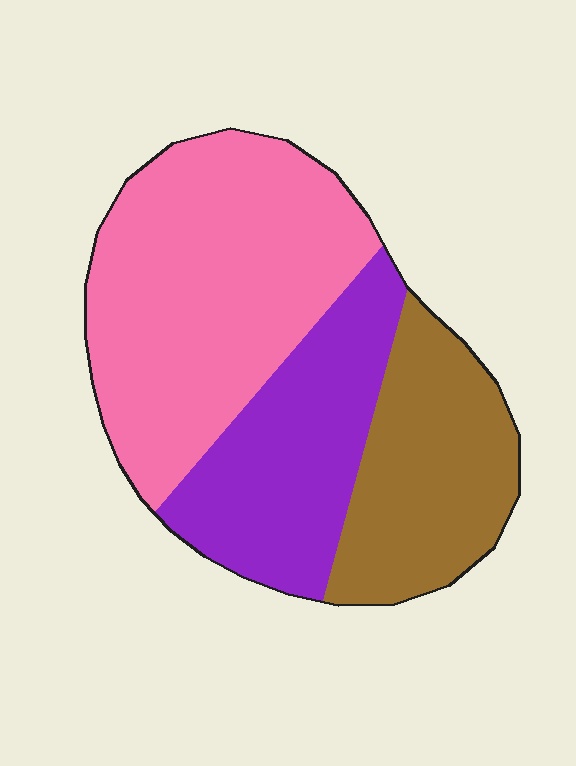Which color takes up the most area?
Pink, at roughly 45%.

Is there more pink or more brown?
Pink.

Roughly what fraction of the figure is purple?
Purple takes up about one quarter (1/4) of the figure.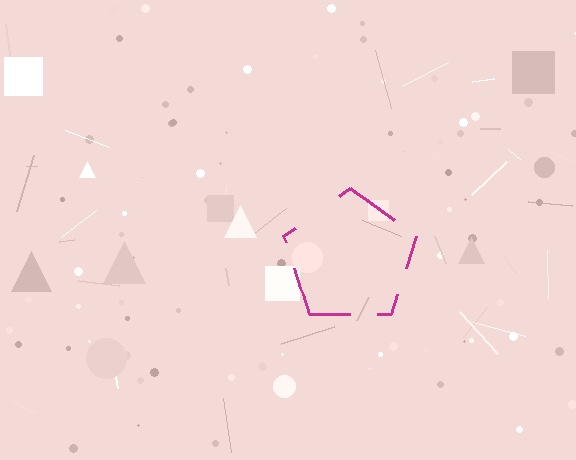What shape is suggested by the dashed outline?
The dashed outline suggests a pentagon.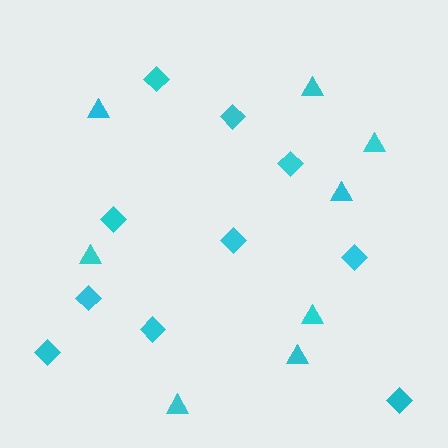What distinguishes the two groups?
There are 2 groups: one group of diamonds (10) and one group of triangles (8).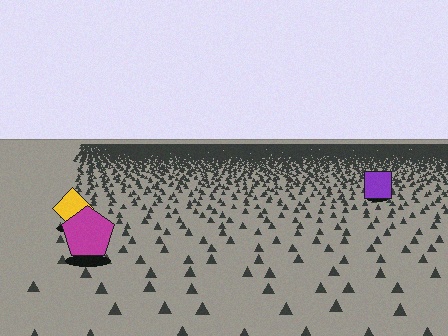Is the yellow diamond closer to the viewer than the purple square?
Yes. The yellow diamond is closer — you can tell from the texture gradient: the ground texture is coarser near it.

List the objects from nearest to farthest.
From nearest to farthest: the magenta pentagon, the yellow diamond, the purple square.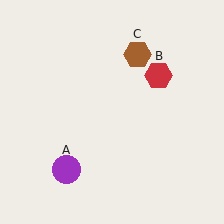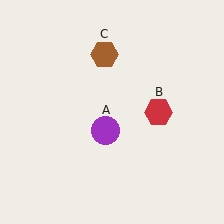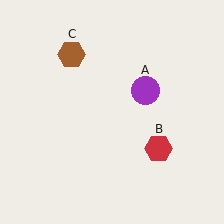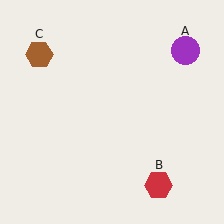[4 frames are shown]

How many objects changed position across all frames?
3 objects changed position: purple circle (object A), red hexagon (object B), brown hexagon (object C).